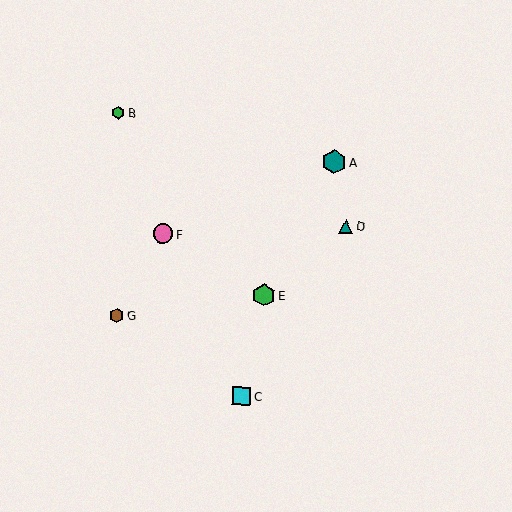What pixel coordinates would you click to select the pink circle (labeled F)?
Click at (163, 233) to select the pink circle F.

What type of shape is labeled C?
Shape C is a cyan square.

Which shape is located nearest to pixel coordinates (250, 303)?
The green hexagon (labeled E) at (264, 295) is nearest to that location.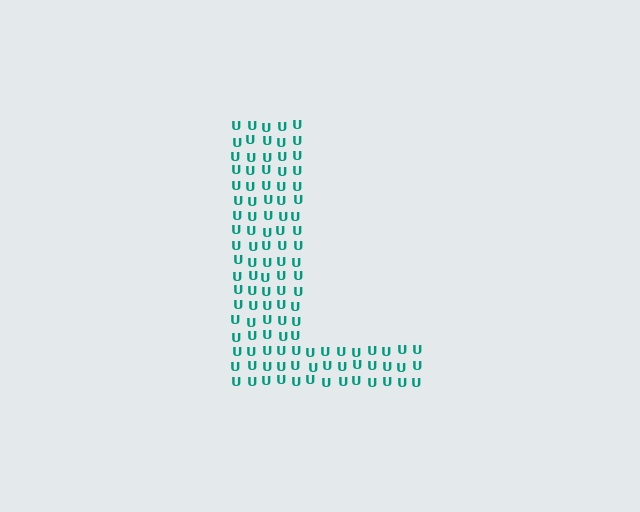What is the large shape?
The large shape is the letter L.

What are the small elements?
The small elements are letter U's.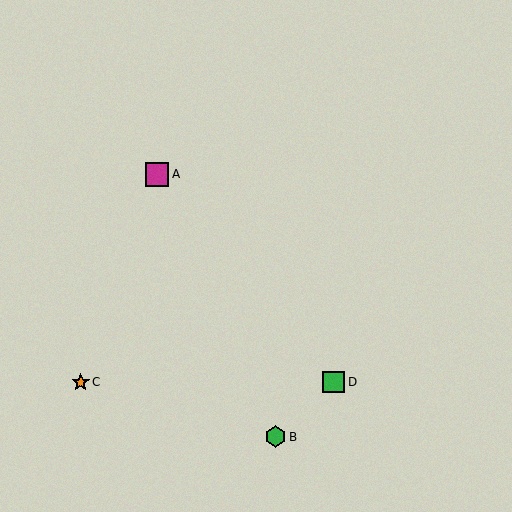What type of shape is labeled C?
Shape C is an orange star.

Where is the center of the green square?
The center of the green square is at (334, 382).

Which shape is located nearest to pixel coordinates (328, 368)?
The green square (labeled D) at (334, 382) is nearest to that location.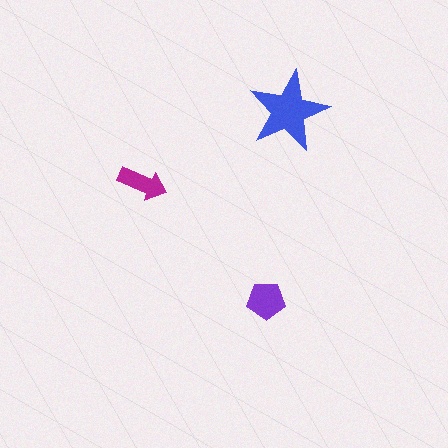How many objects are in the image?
There are 3 objects in the image.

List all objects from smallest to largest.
The magenta arrow, the purple pentagon, the blue star.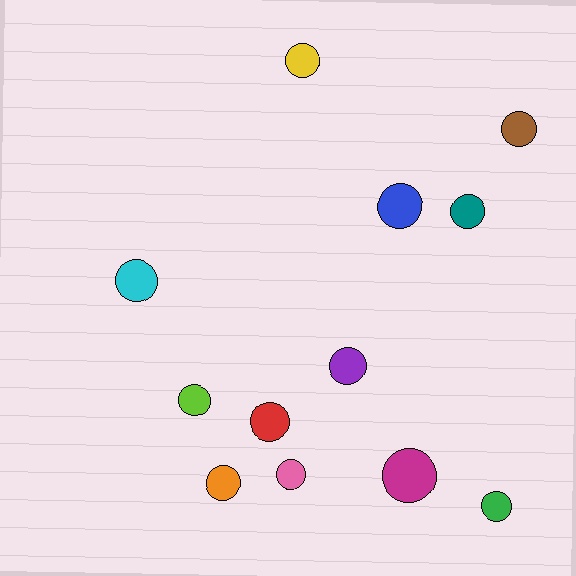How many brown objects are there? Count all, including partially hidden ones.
There is 1 brown object.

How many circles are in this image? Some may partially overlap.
There are 12 circles.